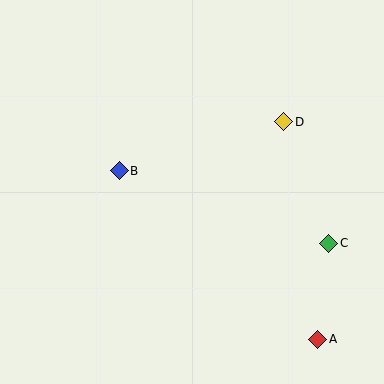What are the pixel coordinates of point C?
Point C is at (329, 243).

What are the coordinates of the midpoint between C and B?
The midpoint between C and B is at (224, 207).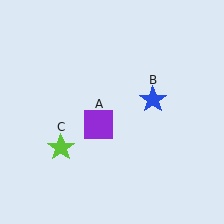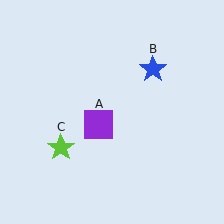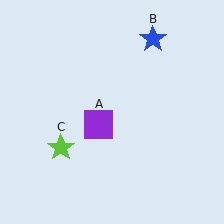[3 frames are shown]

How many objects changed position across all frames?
1 object changed position: blue star (object B).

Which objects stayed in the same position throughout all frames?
Purple square (object A) and lime star (object C) remained stationary.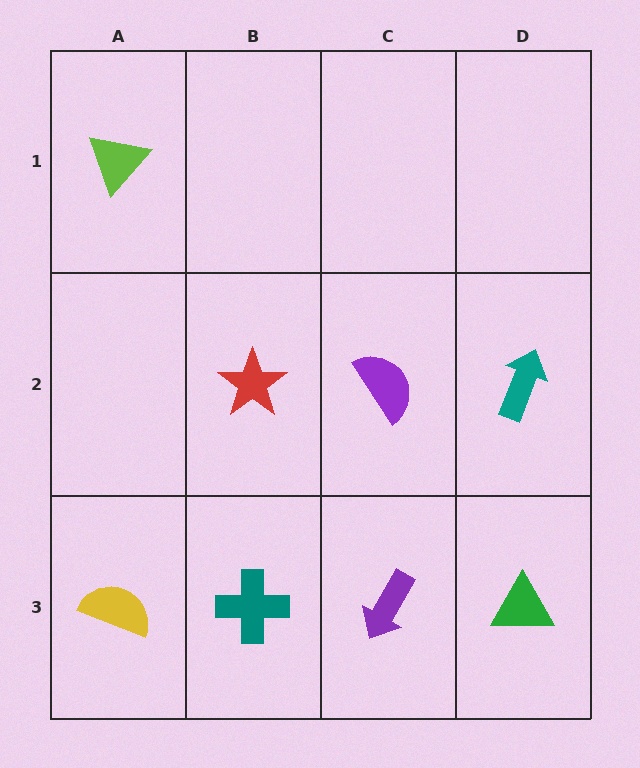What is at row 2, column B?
A red star.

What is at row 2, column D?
A teal arrow.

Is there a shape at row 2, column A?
No, that cell is empty.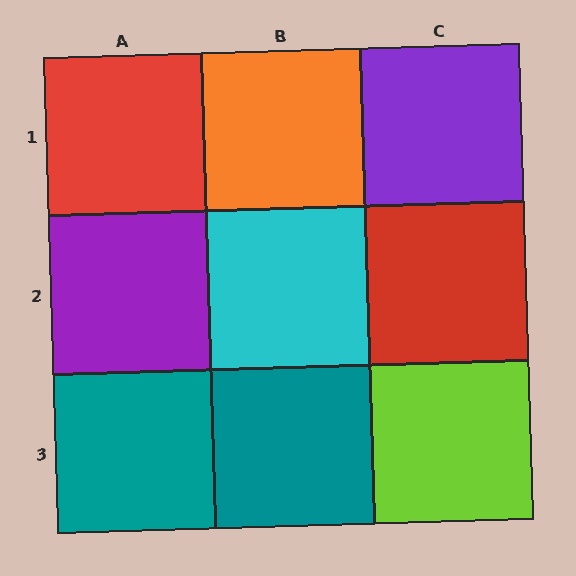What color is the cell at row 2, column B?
Cyan.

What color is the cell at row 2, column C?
Red.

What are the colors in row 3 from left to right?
Teal, teal, lime.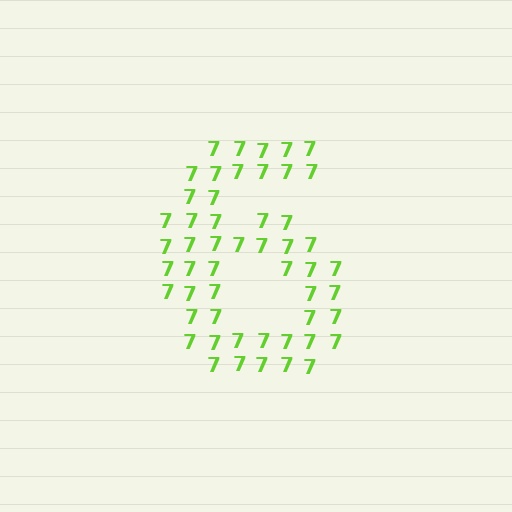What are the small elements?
The small elements are digit 7's.